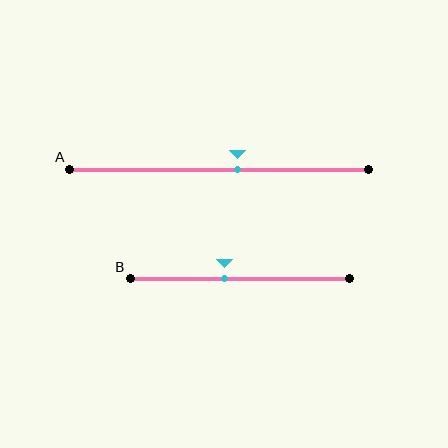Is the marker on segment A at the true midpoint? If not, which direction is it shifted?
No, the marker on segment A is shifted to the right by about 6% of the segment length.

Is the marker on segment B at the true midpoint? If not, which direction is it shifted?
No, the marker on segment B is shifted to the left by about 7% of the segment length.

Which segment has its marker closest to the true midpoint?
Segment A has its marker closest to the true midpoint.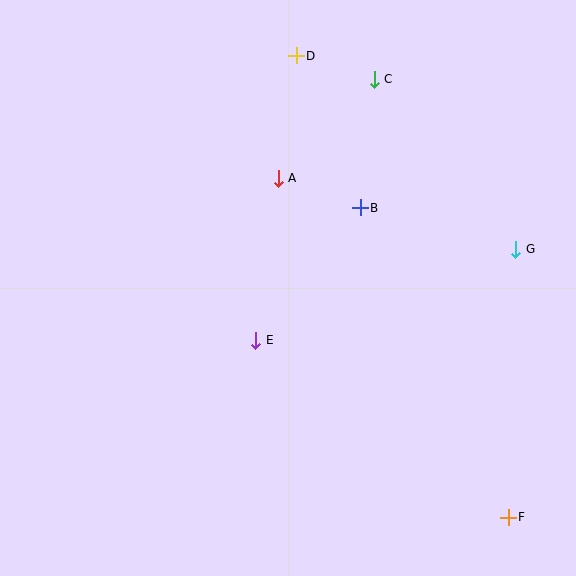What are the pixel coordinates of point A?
Point A is at (278, 178).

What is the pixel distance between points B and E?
The distance between B and E is 169 pixels.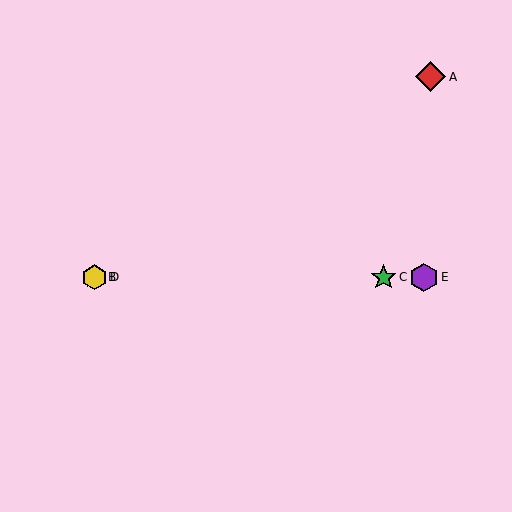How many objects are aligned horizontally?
4 objects (B, C, D, E) are aligned horizontally.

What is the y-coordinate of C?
Object C is at y≈277.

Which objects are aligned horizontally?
Objects B, C, D, E are aligned horizontally.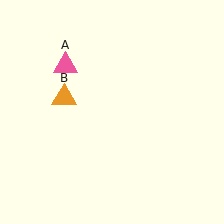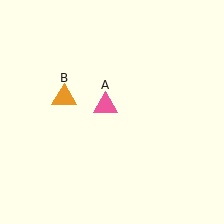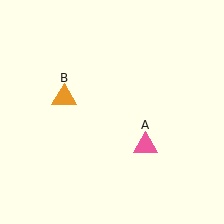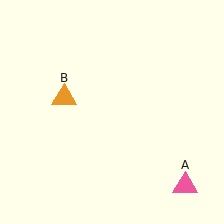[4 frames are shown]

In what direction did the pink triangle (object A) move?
The pink triangle (object A) moved down and to the right.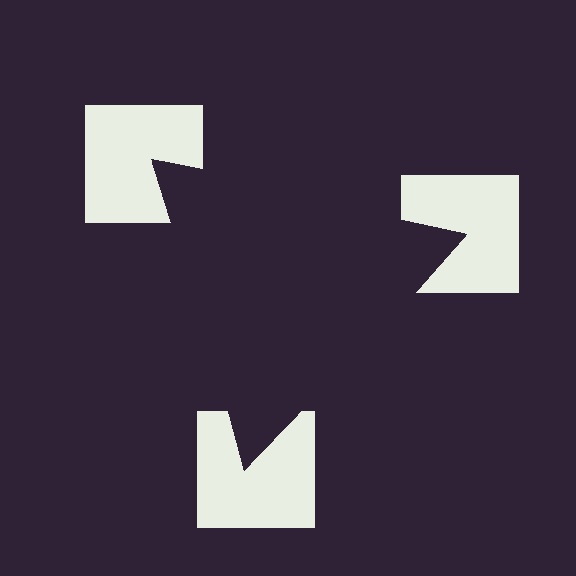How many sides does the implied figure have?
3 sides.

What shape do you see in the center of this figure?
An illusory triangle — its edges are inferred from the aligned wedge cuts in the notched squares, not physically drawn.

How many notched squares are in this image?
There are 3 — one at each vertex of the illusory triangle.